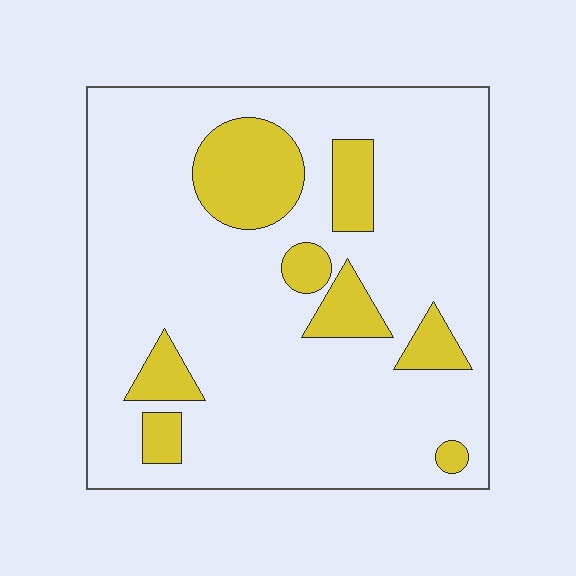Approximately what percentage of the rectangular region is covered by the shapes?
Approximately 20%.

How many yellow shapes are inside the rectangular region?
8.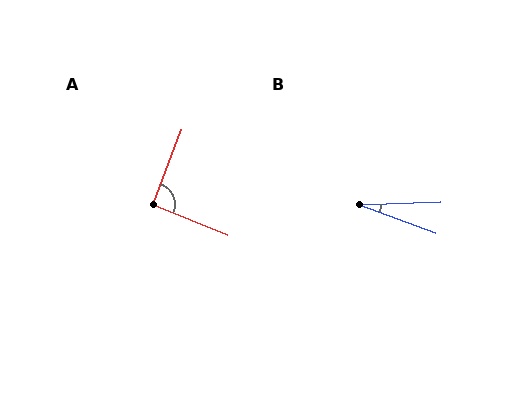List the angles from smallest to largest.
B (23°), A (91°).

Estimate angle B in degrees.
Approximately 23 degrees.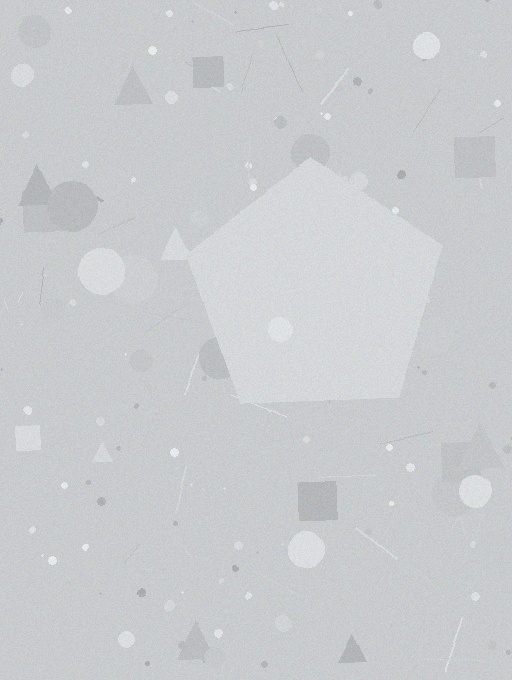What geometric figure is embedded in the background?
A pentagon is embedded in the background.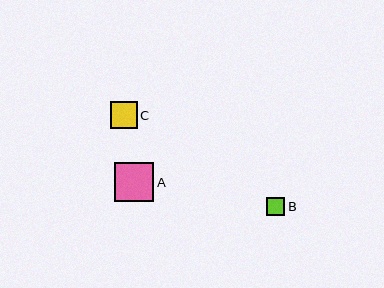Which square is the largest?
Square A is the largest with a size of approximately 39 pixels.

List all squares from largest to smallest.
From largest to smallest: A, C, B.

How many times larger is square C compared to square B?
Square C is approximately 1.5 times the size of square B.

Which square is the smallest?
Square B is the smallest with a size of approximately 19 pixels.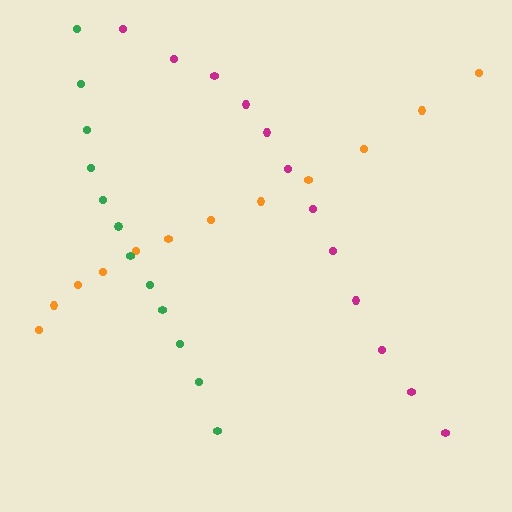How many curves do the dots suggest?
There are 3 distinct paths.